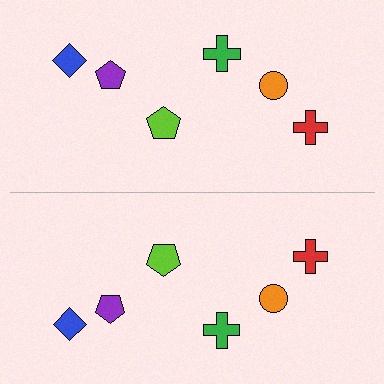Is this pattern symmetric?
Yes, this pattern has bilateral (reflection) symmetry.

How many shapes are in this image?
There are 12 shapes in this image.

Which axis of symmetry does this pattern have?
The pattern has a horizontal axis of symmetry running through the center of the image.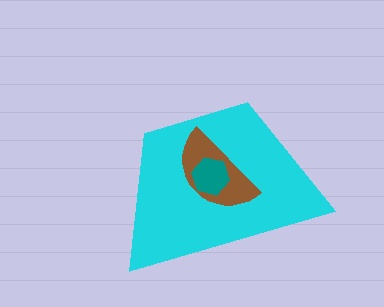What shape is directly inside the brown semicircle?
The teal hexagon.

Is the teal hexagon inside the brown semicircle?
Yes.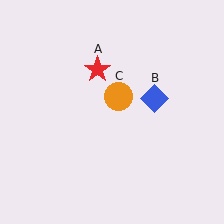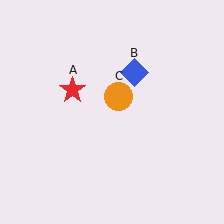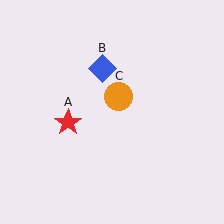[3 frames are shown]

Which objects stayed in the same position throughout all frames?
Orange circle (object C) remained stationary.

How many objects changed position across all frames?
2 objects changed position: red star (object A), blue diamond (object B).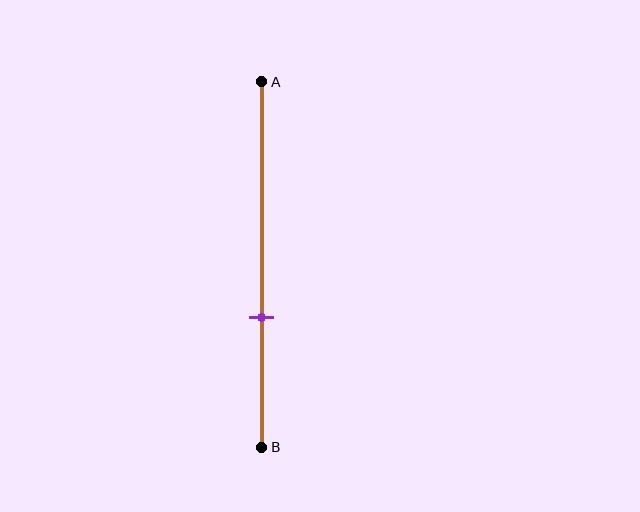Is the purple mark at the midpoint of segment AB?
No, the mark is at about 65% from A, not at the 50% midpoint.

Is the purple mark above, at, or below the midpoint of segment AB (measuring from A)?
The purple mark is below the midpoint of segment AB.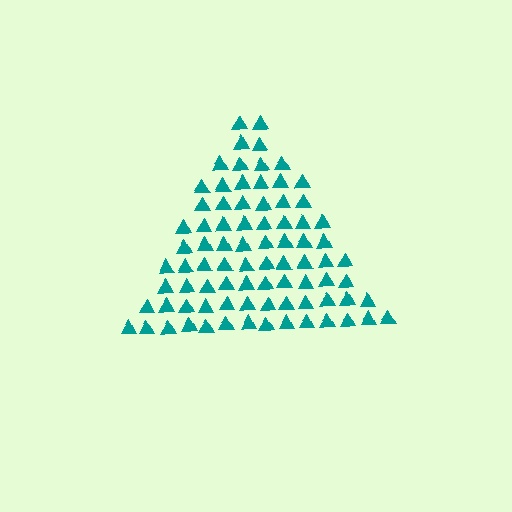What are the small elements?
The small elements are triangles.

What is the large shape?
The large shape is a triangle.